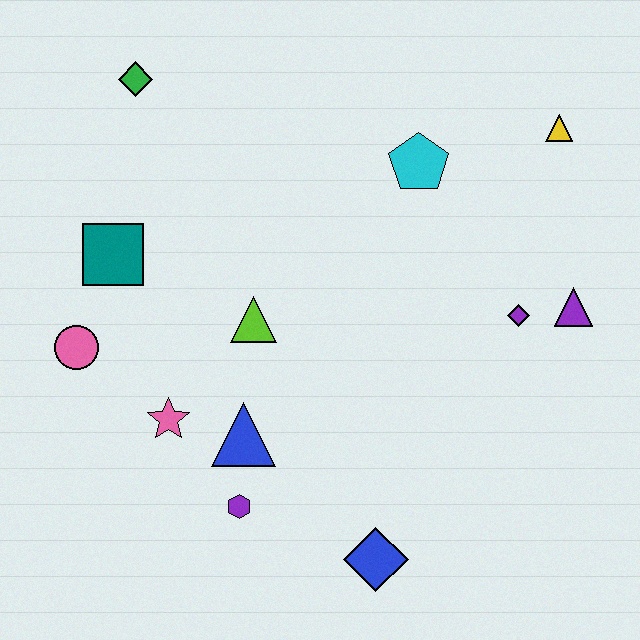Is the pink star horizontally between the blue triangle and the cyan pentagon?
No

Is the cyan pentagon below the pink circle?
No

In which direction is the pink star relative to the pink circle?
The pink star is to the right of the pink circle.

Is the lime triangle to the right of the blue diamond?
No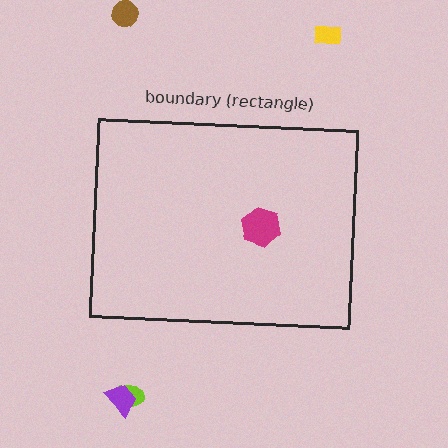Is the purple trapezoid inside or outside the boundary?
Outside.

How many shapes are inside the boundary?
1 inside, 4 outside.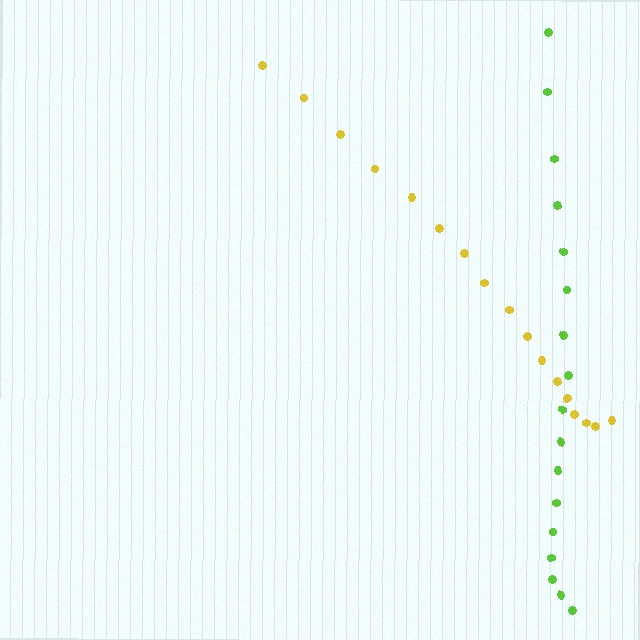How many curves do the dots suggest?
There are 2 distinct paths.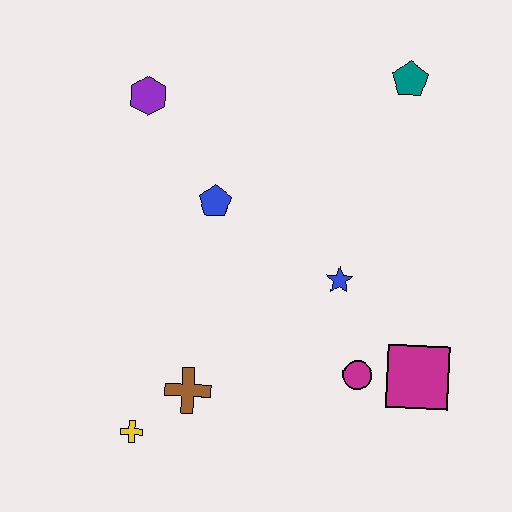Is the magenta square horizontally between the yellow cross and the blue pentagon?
No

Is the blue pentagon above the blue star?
Yes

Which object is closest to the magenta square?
The magenta circle is closest to the magenta square.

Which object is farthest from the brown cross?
The teal pentagon is farthest from the brown cross.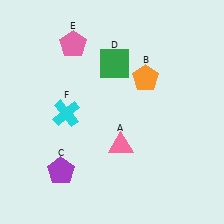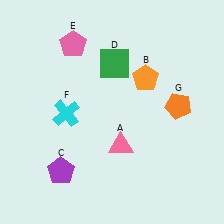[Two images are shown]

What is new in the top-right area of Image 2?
An orange pentagon (G) was added in the top-right area of Image 2.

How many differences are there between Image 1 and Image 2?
There is 1 difference between the two images.